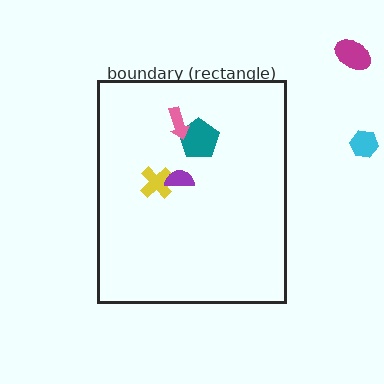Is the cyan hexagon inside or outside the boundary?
Outside.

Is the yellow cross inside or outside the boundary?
Inside.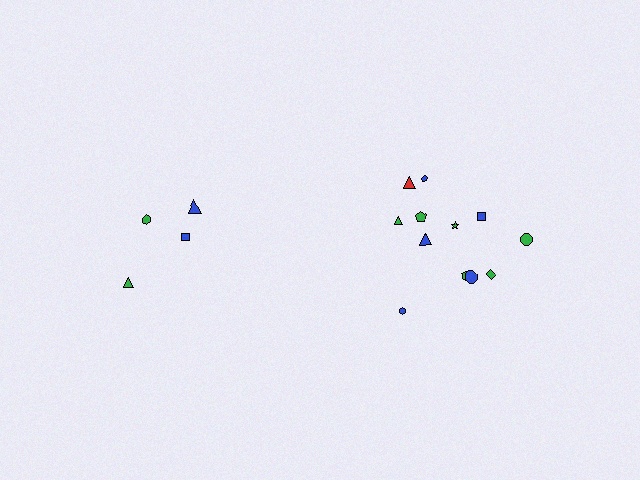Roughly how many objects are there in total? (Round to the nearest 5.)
Roughly 15 objects in total.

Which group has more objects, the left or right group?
The right group.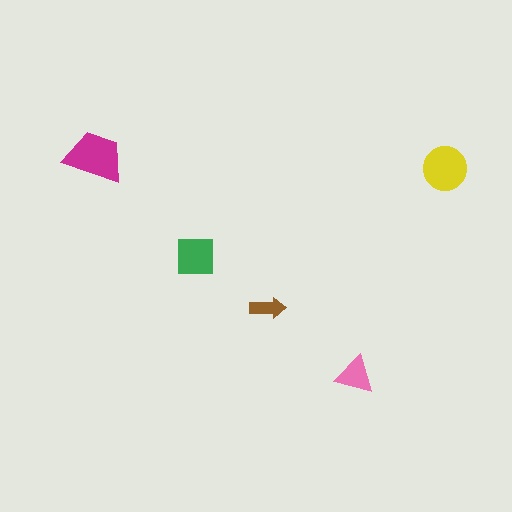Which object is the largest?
The magenta trapezoid.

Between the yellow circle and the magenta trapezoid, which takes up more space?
The magenta trapezoid.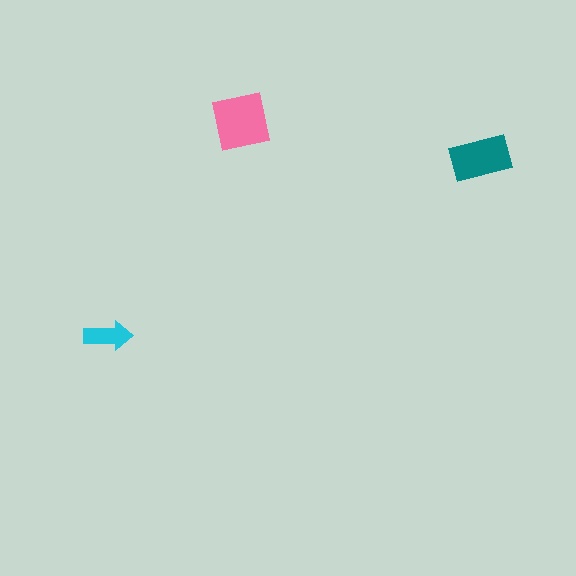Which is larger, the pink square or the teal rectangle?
The pink square.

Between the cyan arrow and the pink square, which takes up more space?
The pink square.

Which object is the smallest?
The cyan arrow.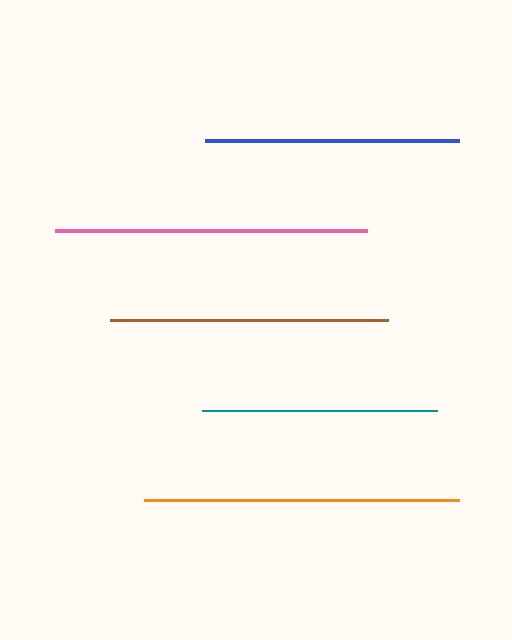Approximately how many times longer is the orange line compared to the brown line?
The orange line is approximately 1.1 times the length of the brown line.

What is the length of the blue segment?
The blue segment is approximately 254 pixels long.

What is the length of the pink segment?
The pink segment is approximately 311 pixels long.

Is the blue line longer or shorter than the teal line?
The blue line is longer than the teal line.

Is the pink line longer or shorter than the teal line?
The pink line is longer than the teal line.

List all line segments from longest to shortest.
From longest to shortest: orange, pink, brown, blue, teal.